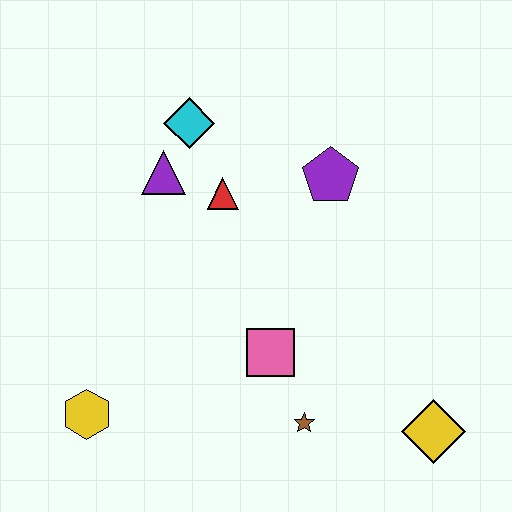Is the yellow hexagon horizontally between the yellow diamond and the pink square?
No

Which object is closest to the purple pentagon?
The red triangle is closest to the purple pentagon.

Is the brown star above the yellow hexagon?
No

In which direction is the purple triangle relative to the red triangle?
The purple triangle is to the left of the red triangle.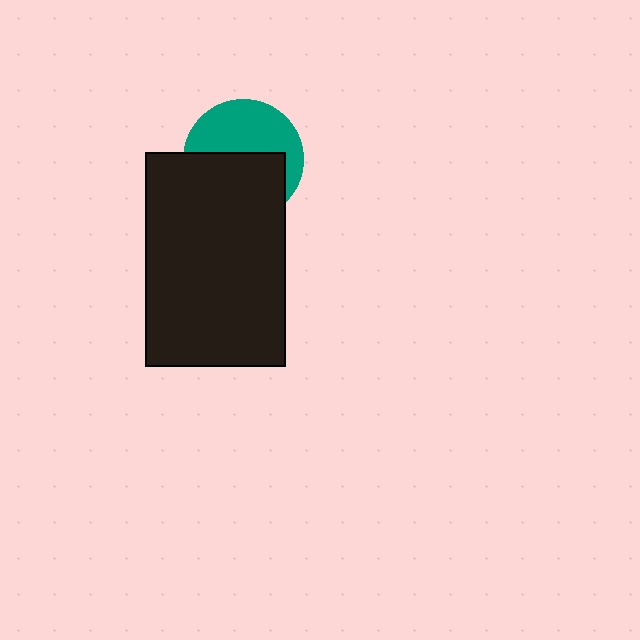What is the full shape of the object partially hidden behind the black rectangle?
The partially hidden object is a teal circle.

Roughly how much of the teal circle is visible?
About half of it is visible (roughly 48%).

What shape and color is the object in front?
The object in front is a black rectangle.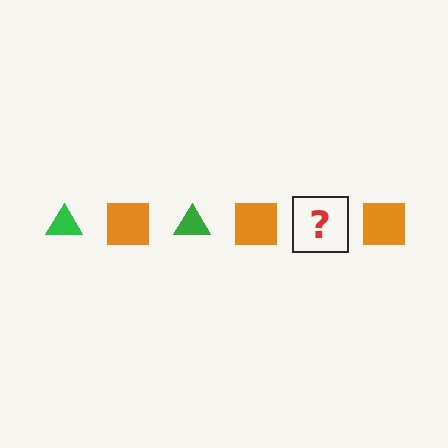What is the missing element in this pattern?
The missing element is a green triangle.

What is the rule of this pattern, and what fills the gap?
The rule is that the pattern alternates between green triangle and orange square. The gap should be filled with a green triangle.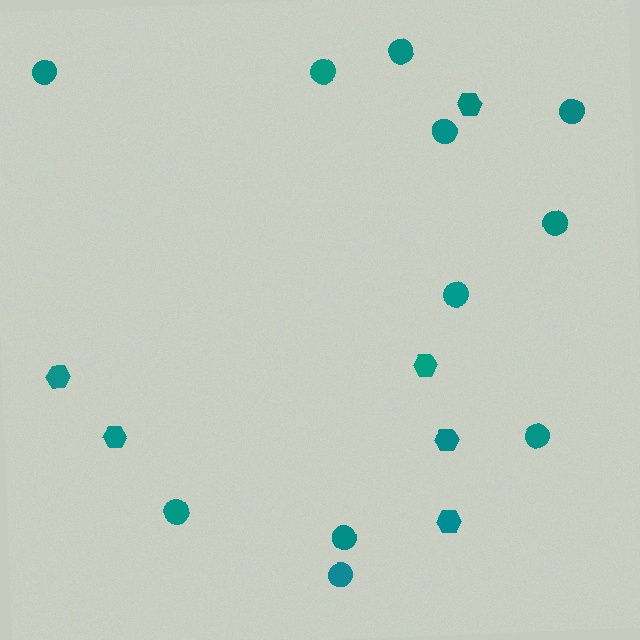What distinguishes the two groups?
There are 2 groups: one group of circles (11) and one group of hexagons (6).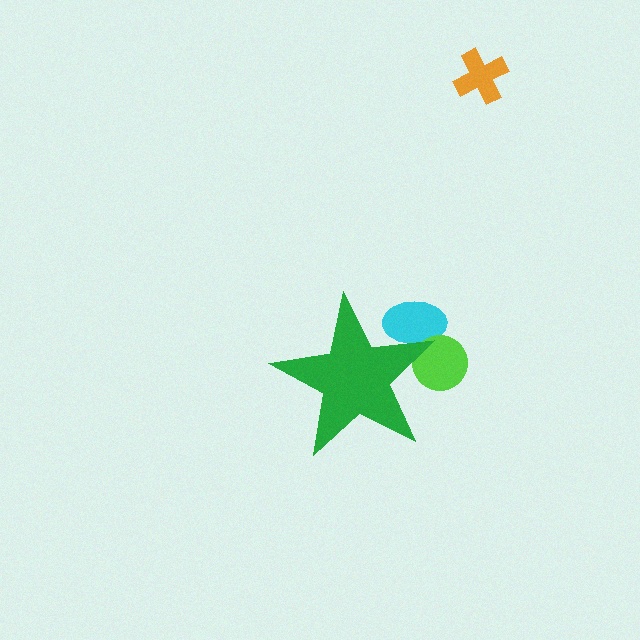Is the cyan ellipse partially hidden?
Yes, the cyan ellipse is partially hidden behind the green star.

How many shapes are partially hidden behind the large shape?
2 shapes are partially hidden.